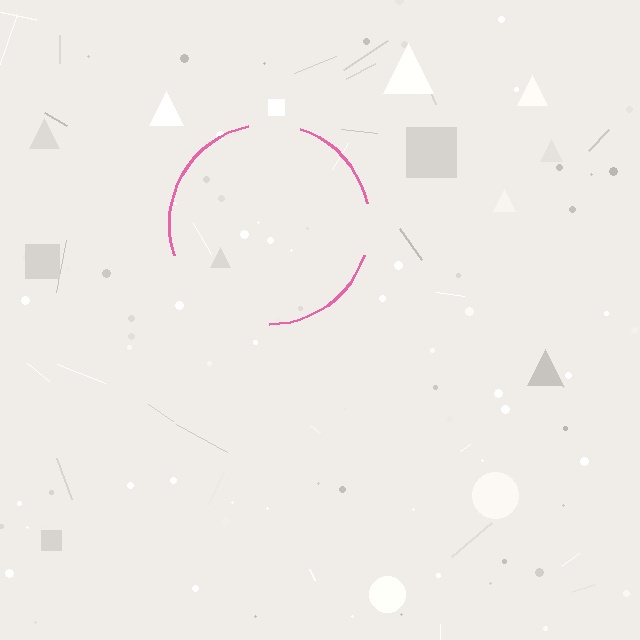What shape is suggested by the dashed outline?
The dashed outline suggests a circle.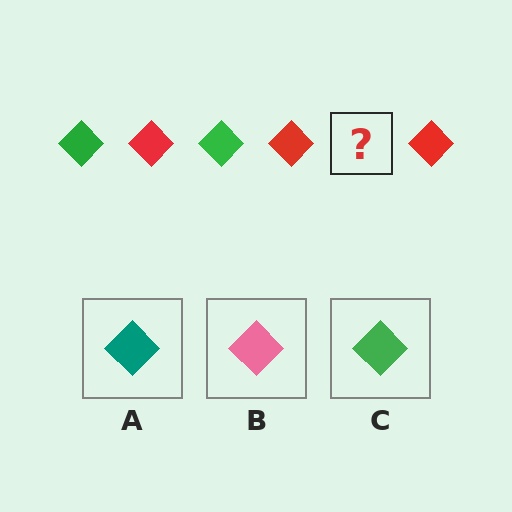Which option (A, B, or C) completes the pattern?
C.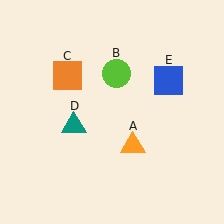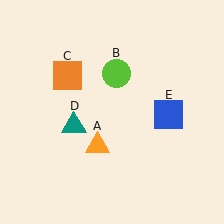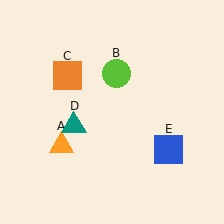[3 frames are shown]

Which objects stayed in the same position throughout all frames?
Lime circle (object B) and orange square (object C) and teal triangle (object D) remained stationary.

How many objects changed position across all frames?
2 objects changed position: orange triangle (object A), blue square (object E).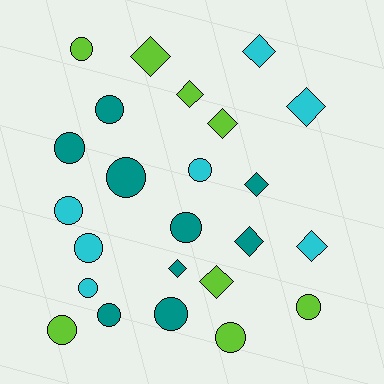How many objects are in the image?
There are 24 objects.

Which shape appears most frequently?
Circle, with 14 objects.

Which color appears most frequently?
Teal, with 9 objects.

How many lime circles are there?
There are 4 lime circles.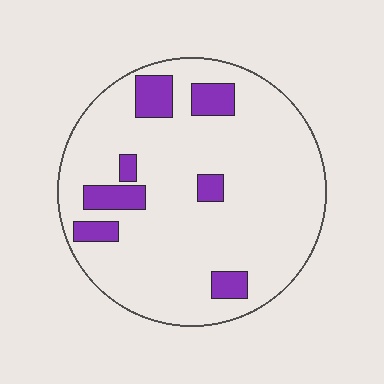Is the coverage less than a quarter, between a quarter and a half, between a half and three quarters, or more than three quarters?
Less than a quarter.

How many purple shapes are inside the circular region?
7.